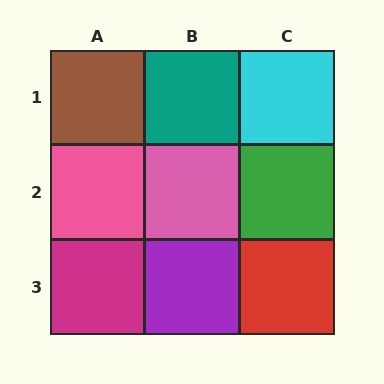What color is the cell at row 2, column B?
Pink.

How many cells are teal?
1 cell is teal.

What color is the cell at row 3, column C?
Red.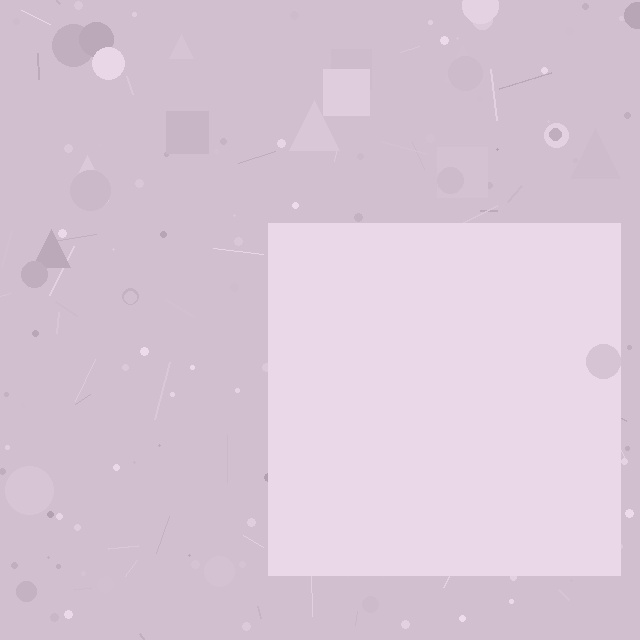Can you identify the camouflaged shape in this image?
The camouflaged shape is a square.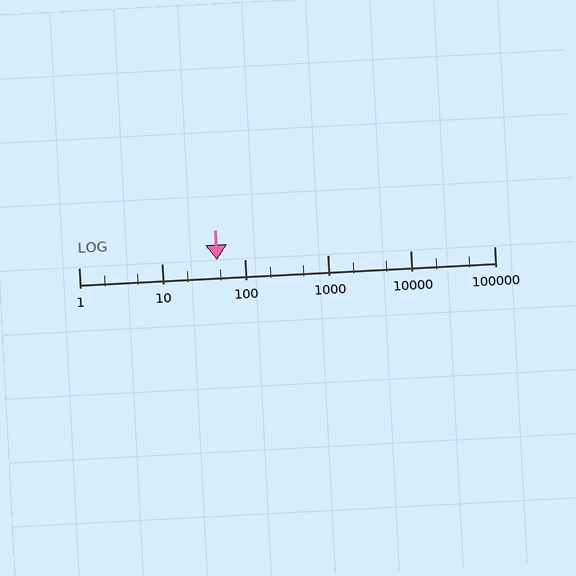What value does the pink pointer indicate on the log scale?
The pointer indicates approximately 46.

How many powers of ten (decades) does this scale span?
The scale spans 5 decades, from 1 to 100000.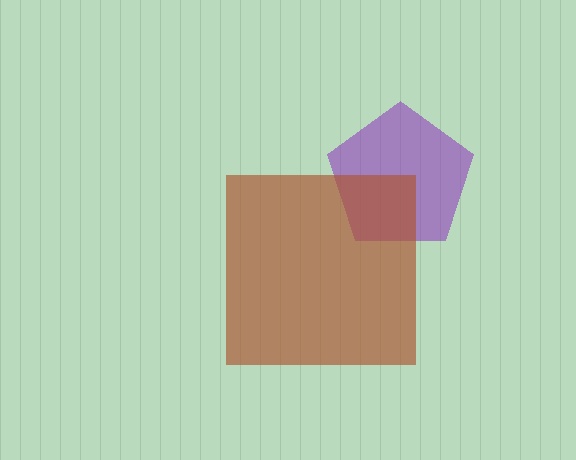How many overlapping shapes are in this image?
There are 2 overlapping shapes in the image.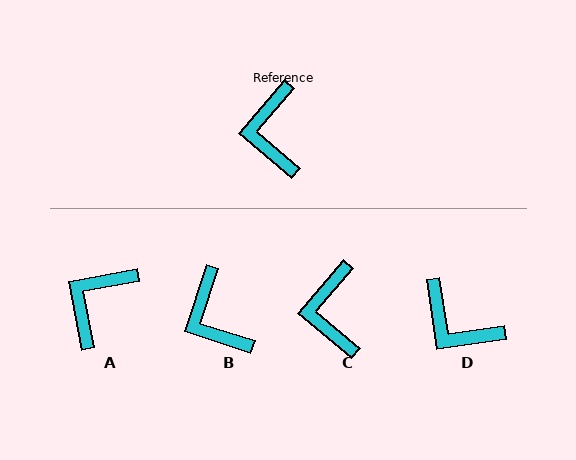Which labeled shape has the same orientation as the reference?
C.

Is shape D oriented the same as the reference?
No, it is off by about 49 degrees.